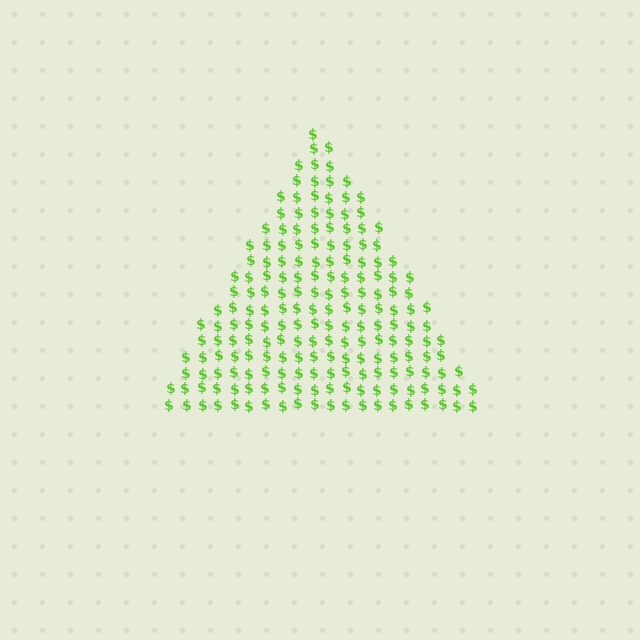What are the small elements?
The small elements are dollar signs.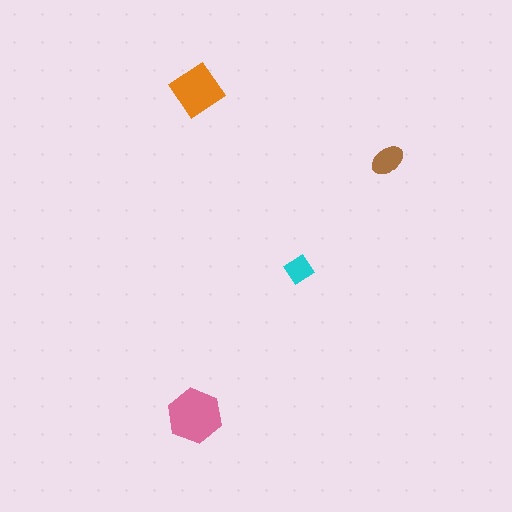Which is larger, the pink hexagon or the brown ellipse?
The pink hexagon.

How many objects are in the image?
There are 4 objects in the image.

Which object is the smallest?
The cyan diamond.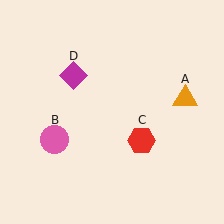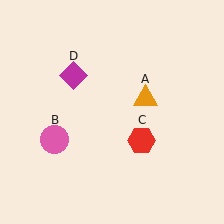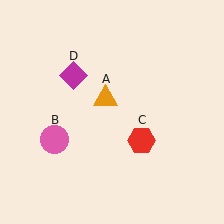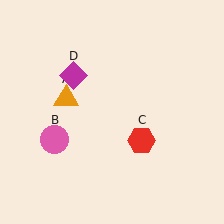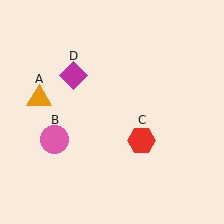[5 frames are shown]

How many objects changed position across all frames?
1 object changed position: orange triangle (object A).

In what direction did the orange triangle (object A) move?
The orange triangle (object A) moved left.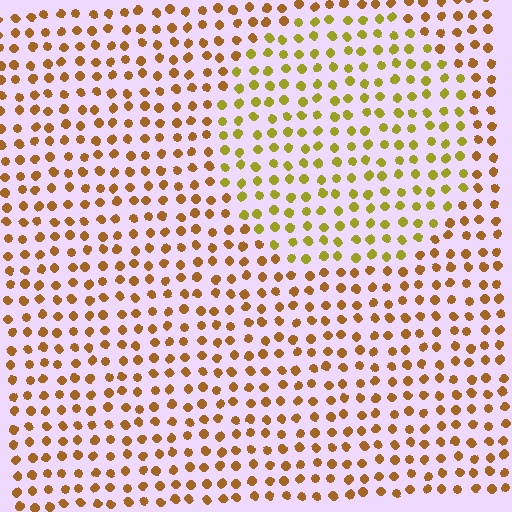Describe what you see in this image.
The image is filled with small brown elements in a uniform arrangement. A circle-shaped region is visible where the elements are tinted to a slightly different hue, forming a subtle color boundary.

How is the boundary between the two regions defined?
The boundary is defined purely by a slight shift in hue (about 32 degrees). Spacing, size, and orientation are identical on both sides.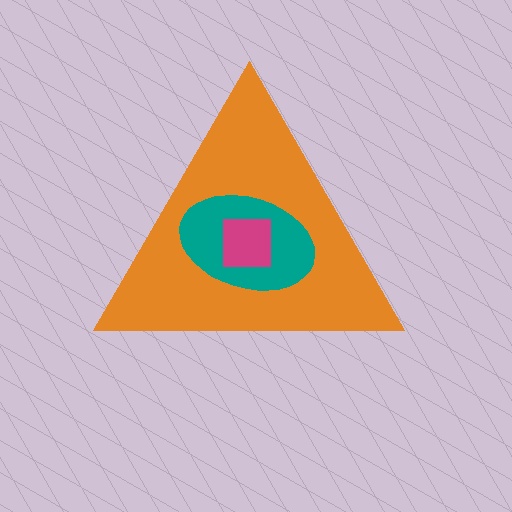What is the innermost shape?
The magenta square.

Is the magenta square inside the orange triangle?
Yes.